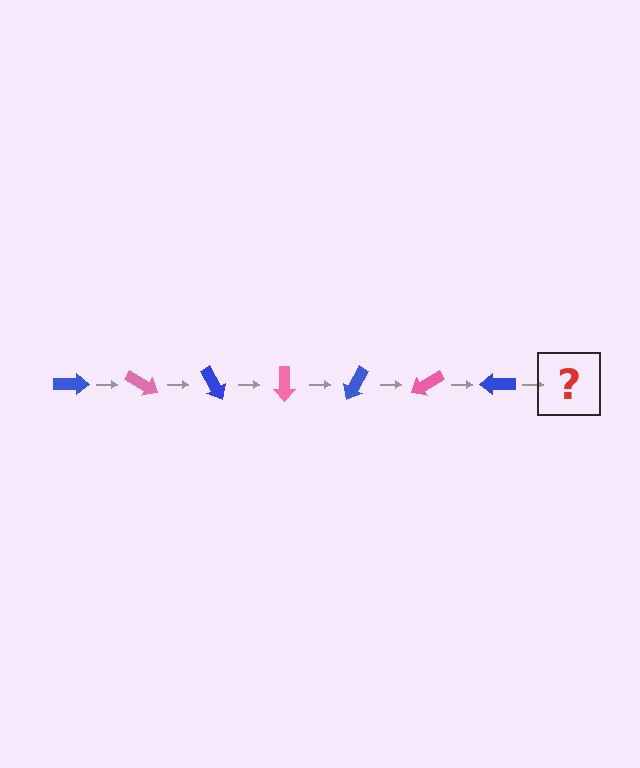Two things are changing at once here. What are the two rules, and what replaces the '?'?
The two rules are that it rotates 30 degrees each step and the color cycles through blue and pink. The '?' should be a pink arrow, rotated 210 degrees from the start.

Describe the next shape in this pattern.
It should be a pink arrow, rotated 210 degrees from the start.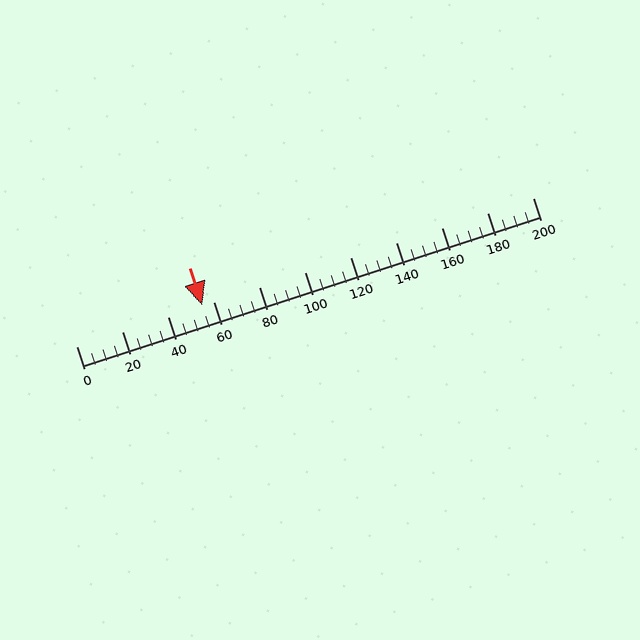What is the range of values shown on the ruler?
The ruler shows values from 0 to 200.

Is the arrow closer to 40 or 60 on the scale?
The arrow is closer to 60.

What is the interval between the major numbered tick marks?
The major tick marks are spaced 20 units apart.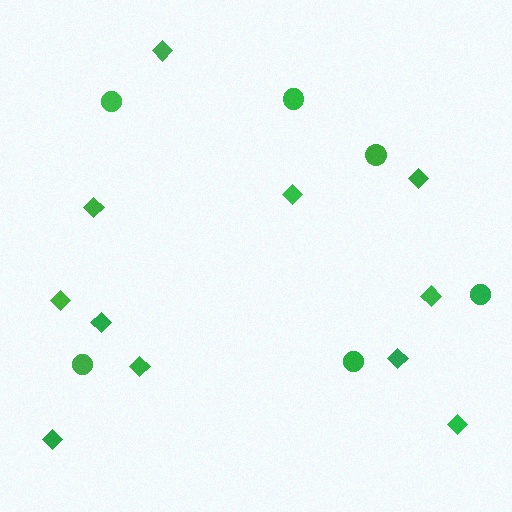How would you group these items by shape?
There are 2 groups: one group of circles (6) and one group of diamonds (11).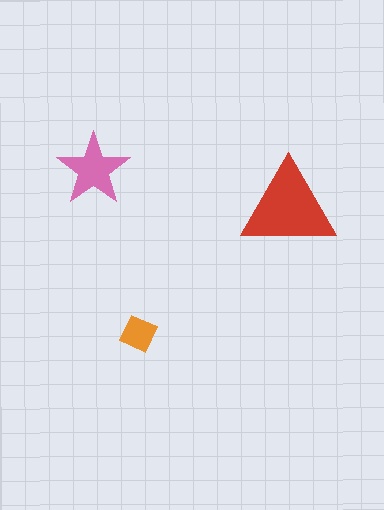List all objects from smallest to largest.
The orange diamond, the pink star, the red triangle.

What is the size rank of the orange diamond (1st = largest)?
3rd.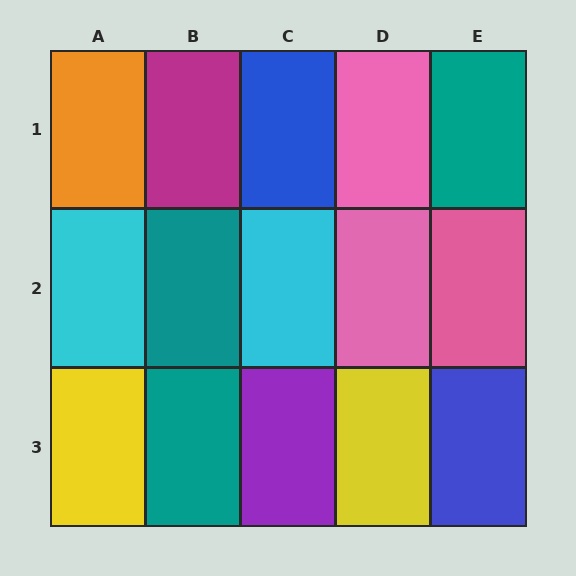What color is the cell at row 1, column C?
Blue.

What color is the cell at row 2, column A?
Cyan.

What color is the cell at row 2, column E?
Pink.